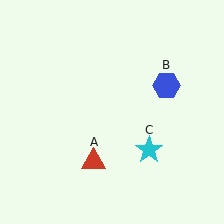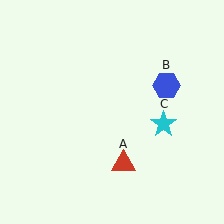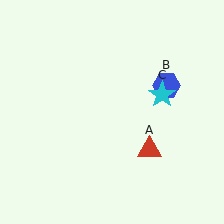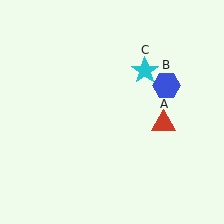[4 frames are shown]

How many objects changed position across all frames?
2 objects changed position: red triangle (object A), cyan star (object C).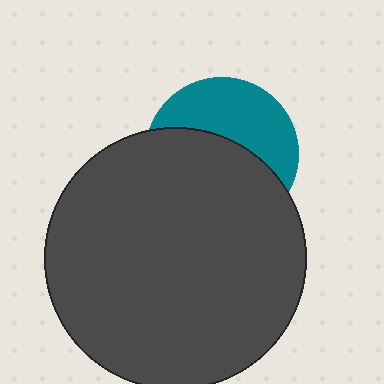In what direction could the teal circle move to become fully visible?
The teal circle could move up. That would shift it out from behind the dark gray circle entirely.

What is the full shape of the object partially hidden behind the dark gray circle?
The partially hidden object is a teal circle.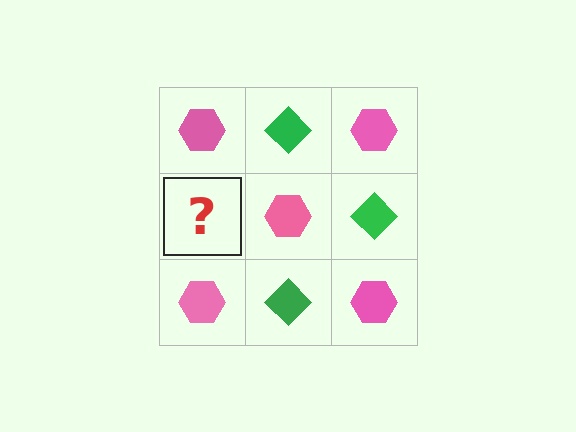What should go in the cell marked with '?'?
The missing cell should contain a green diamond.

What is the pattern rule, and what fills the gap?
The rule is that it alternates pink hexagon and green diamond in a checkerboard pattern. The gap should be filled with a green diamond.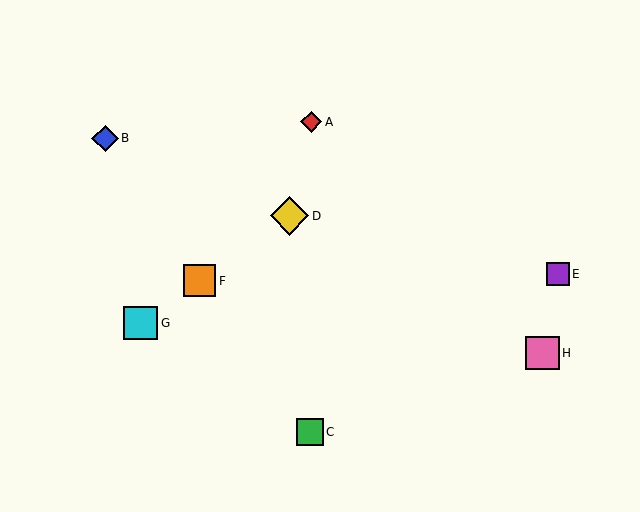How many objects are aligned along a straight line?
3 objects (D, F, G) are aligned along a straight line.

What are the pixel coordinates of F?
Object F is at (199, 281).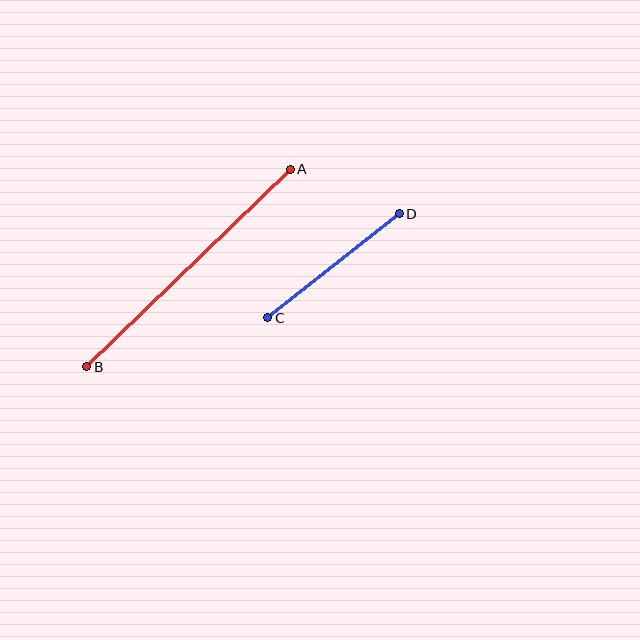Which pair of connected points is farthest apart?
Points A and B are farthest apart.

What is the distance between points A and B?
The distance is approximately 284 pixels.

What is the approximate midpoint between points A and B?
The midpoint is at approximately (188, 268) pixels.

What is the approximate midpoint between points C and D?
The midpoint is at approximately (333, 266) pixels.